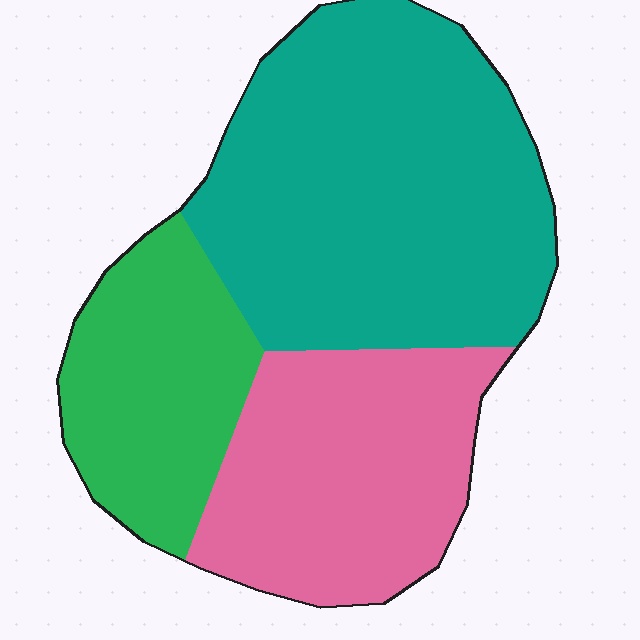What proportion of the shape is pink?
Pink covers roughly 30% of the shape.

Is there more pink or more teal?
Teal.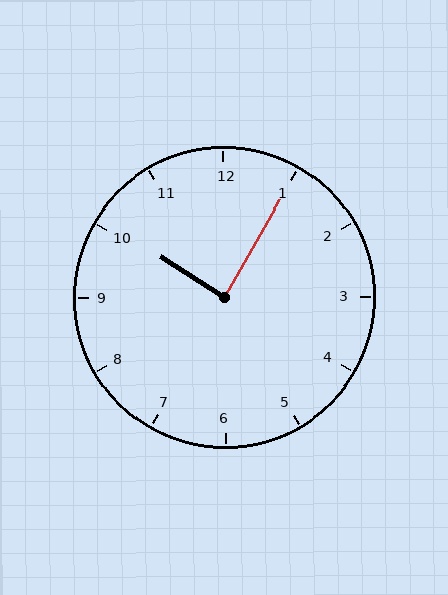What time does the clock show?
10:05.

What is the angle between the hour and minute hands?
Approximately 88 degrees.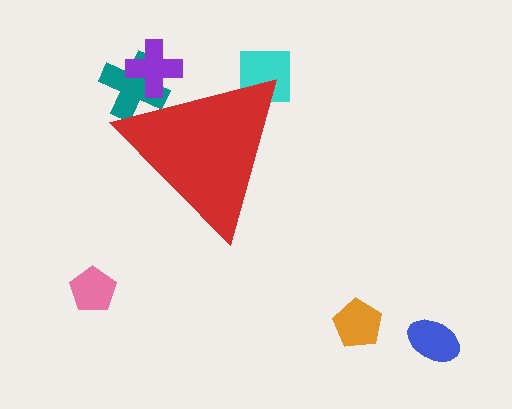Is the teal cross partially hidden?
Yes, the teal cross is partially hidden behind the red triangle.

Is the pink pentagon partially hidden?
No, the pink pentagon is fully visible.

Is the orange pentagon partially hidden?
No, the orange pentagon is fully visible.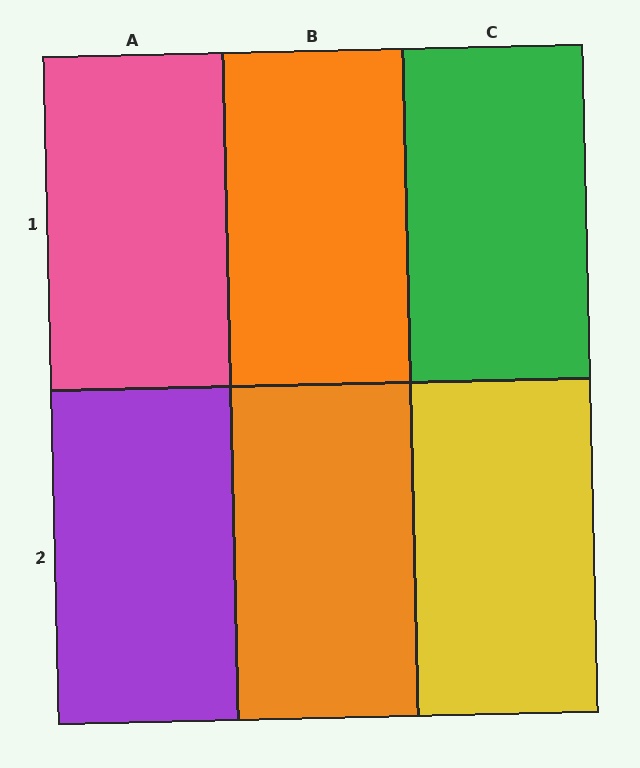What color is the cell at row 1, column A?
Pink.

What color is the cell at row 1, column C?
Green.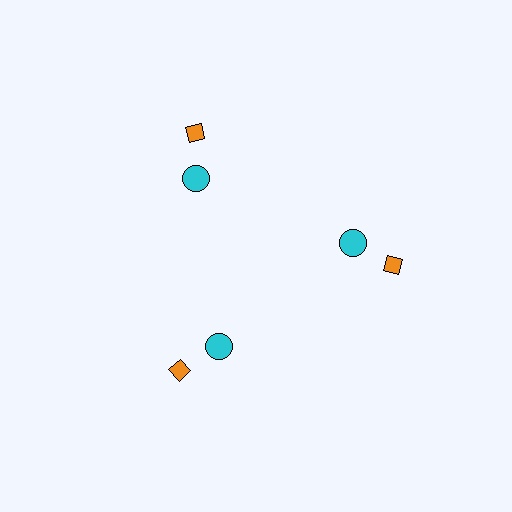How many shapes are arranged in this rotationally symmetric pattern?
There are 6 shapes, arranged in 3 groups of 2.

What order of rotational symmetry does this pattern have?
This pattern has 3-fold rotational symmetry.